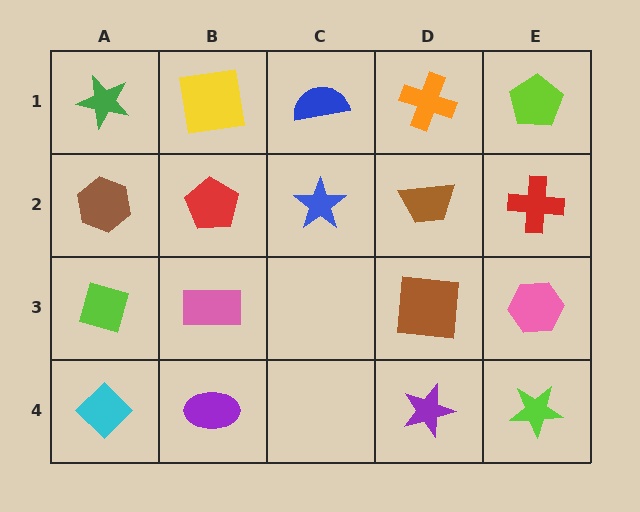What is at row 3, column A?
A lime diamond.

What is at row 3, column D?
A brown square.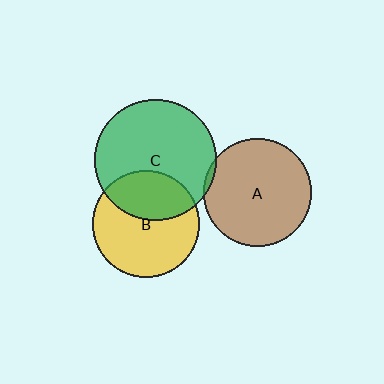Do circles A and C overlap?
Yes.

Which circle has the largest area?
Circle C (green).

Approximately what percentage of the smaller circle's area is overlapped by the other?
Approximately 5%.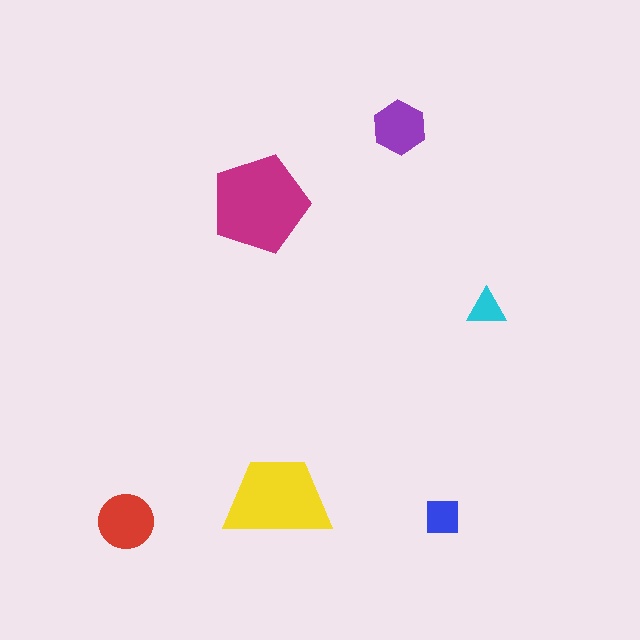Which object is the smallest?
The cyan triangle.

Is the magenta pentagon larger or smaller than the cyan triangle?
Larger.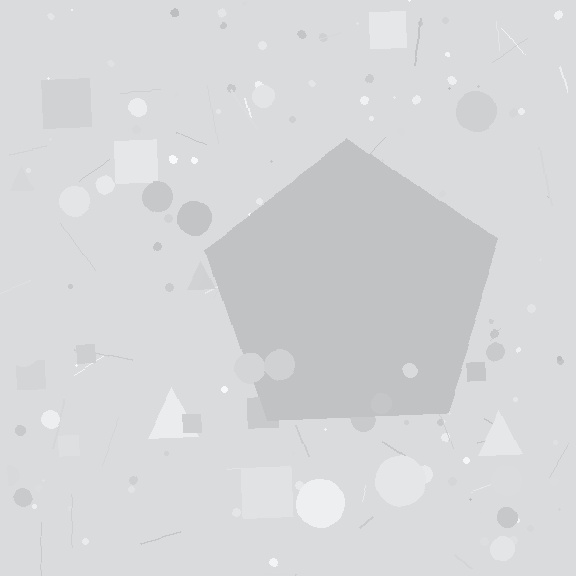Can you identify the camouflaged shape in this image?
The camouflaged shape is a pentagon.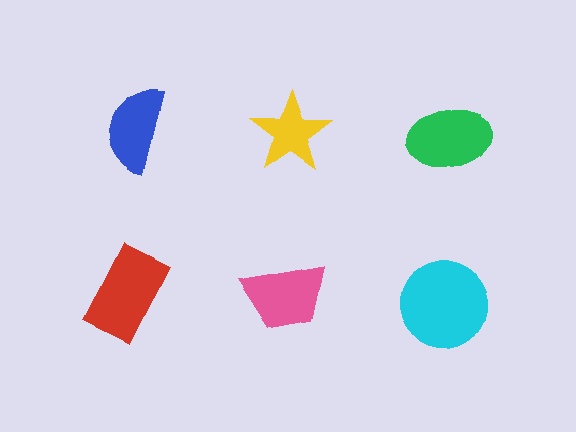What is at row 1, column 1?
A blue semicircle.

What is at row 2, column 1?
A red rectangle.